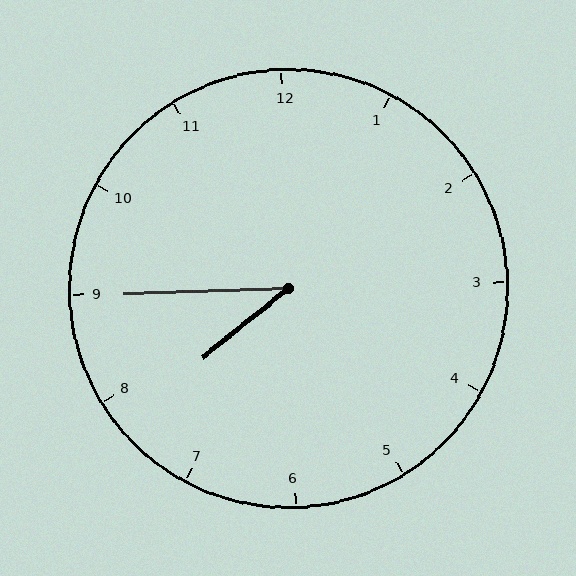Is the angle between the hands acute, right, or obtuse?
It is acute.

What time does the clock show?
7:45.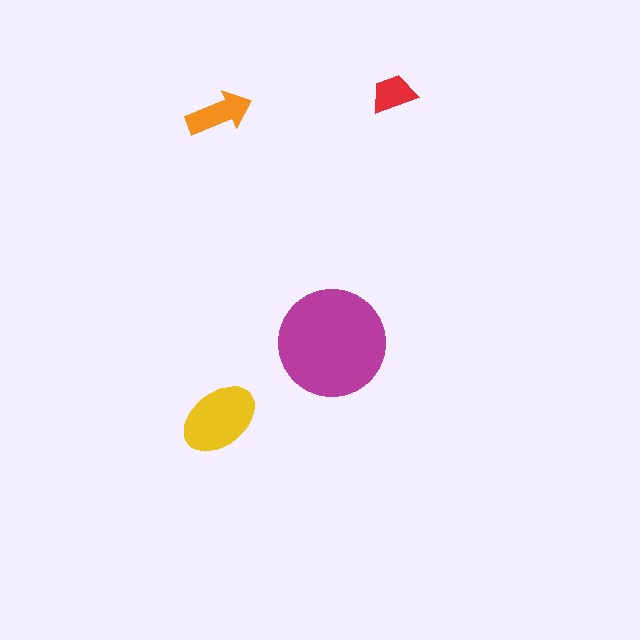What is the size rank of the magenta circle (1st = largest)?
1st.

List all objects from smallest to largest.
The red trapezoid, the orange arrow, the yellow ellipse, the magenta circle.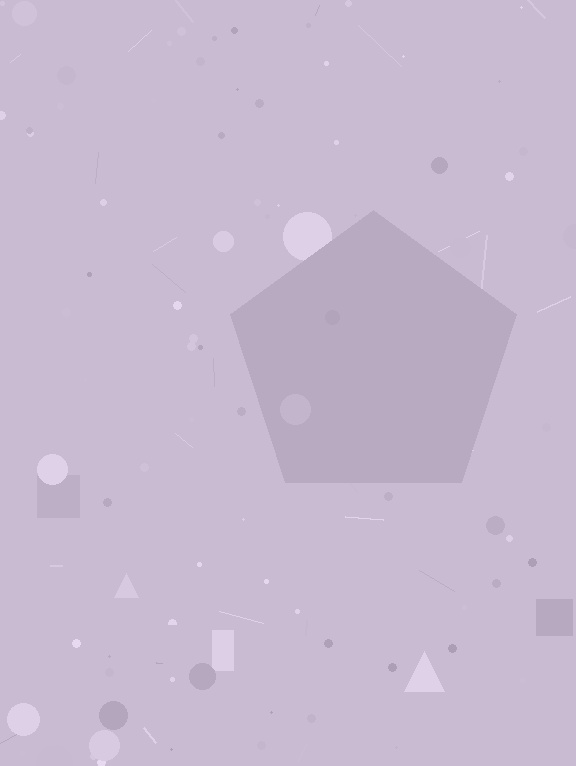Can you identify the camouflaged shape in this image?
The camouflaged shape is a pentagon.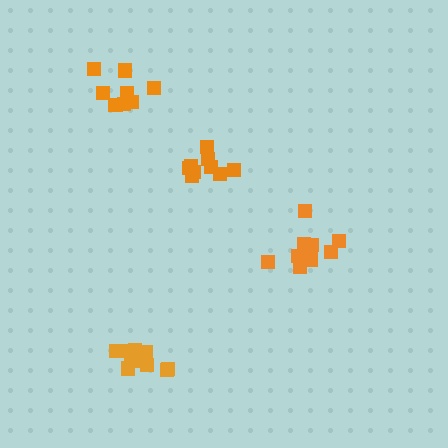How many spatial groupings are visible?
There are 4 spatial groupings.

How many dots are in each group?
Group 1: 9 dots, Group 2: 9 dots, Group 3: 8 dots, Group 4: 12 dots (38 total).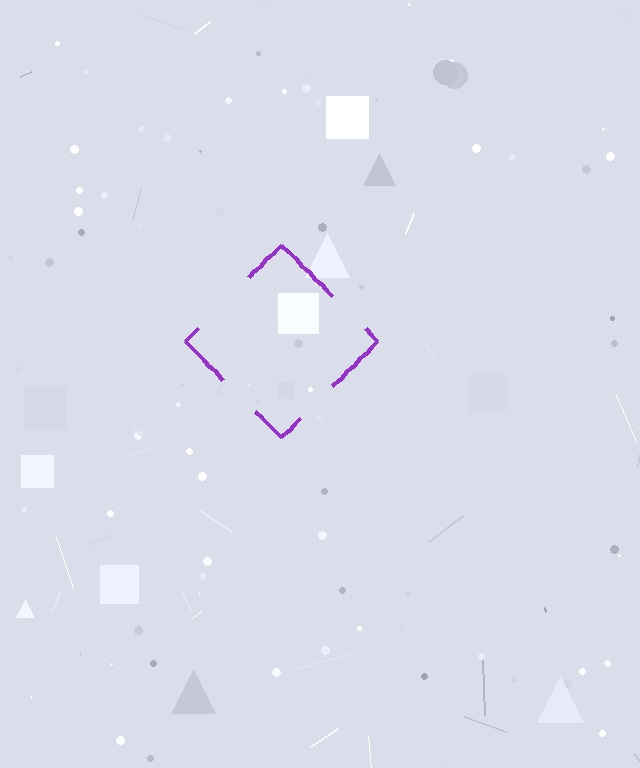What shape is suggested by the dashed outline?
The dashed outline suggests a diamond.